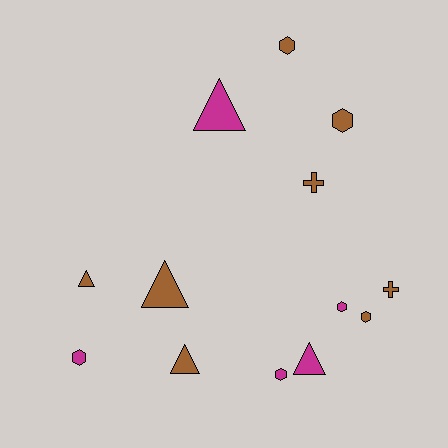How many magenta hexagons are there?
There are 3 magenta hexagons.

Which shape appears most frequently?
Hexagon, with 6 objects.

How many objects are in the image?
There are 13 objects.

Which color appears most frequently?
Brown, with 8 objects.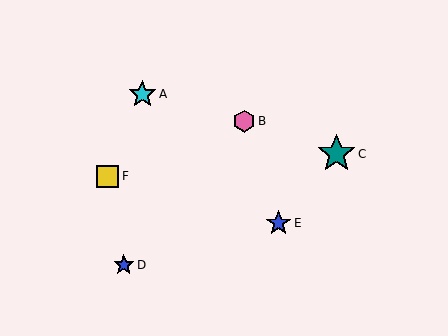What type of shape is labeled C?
Shape C is a teal star.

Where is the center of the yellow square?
The center of the yellow square is at (107, 176).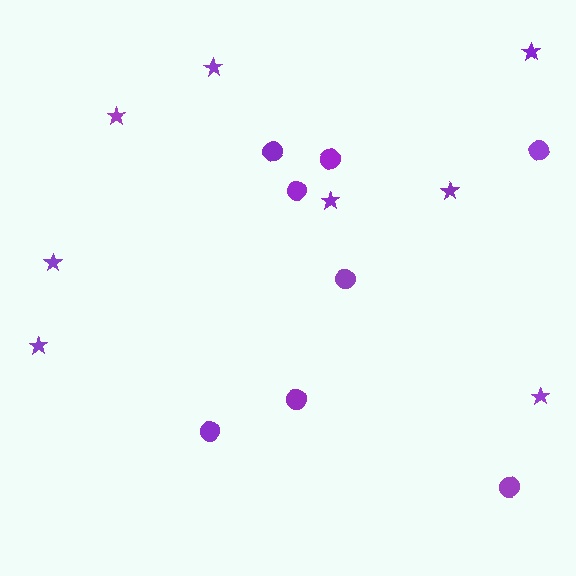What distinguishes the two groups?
There are 2 groups: one group of stars (8) and one group of circles (8).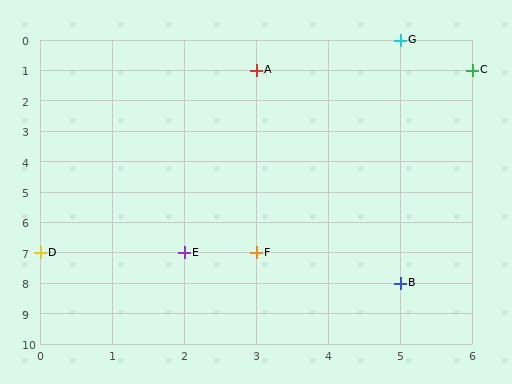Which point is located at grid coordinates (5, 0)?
Point G is at (5, 0).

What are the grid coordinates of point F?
Point F is at grid coordinates (3, 7).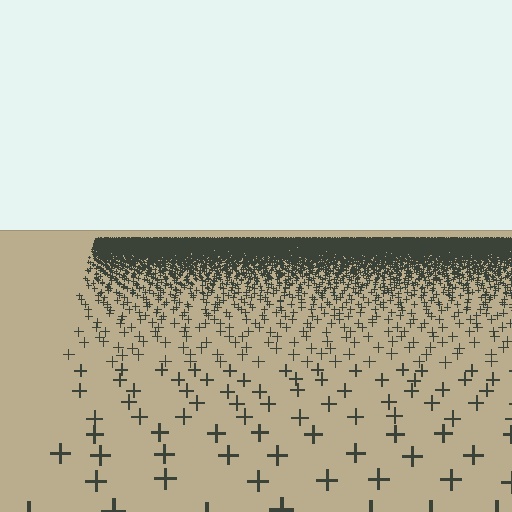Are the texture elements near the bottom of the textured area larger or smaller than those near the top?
Larger. Near the bottom, elements are closer to the viewer and appear at a bigger on-screen size.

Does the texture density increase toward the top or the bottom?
Density increases toward the top.